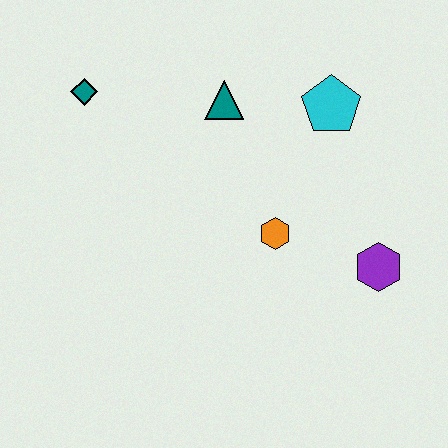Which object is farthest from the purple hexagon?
The teal diamond is farthest from the purple hexagon.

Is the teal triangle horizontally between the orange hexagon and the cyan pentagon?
No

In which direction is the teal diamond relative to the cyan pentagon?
The teal diamond is to the left of the cyan pentagon.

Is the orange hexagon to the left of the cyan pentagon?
Yes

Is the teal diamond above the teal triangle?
Yes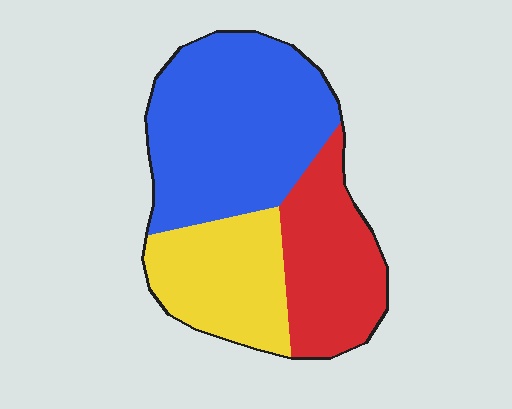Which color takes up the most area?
Blue, at roughly 45%.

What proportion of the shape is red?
Red takes up between a sixth and a third of the shape.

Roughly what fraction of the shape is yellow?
Yellow covers roughly 25% of the shape.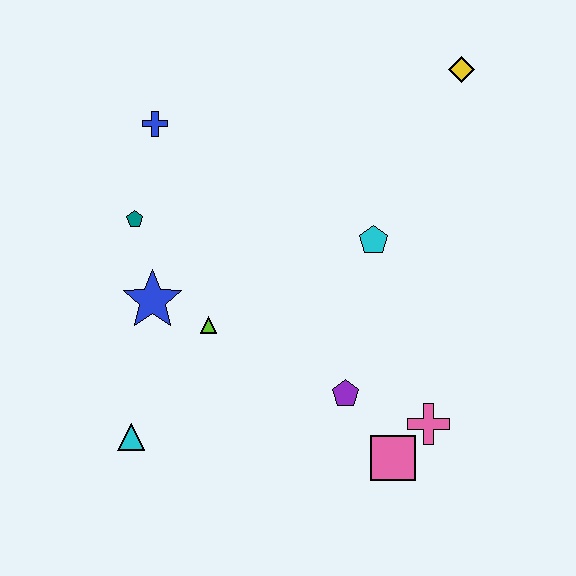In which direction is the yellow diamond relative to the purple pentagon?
The yellow diamond is above the purple pentagon.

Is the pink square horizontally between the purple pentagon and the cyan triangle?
No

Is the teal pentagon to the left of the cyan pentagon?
Yes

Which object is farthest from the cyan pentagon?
The cyan triangle is farthest from the cyan pentagon.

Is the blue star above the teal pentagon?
No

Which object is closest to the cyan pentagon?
The purple pentagon is closest to the cyan pentagon.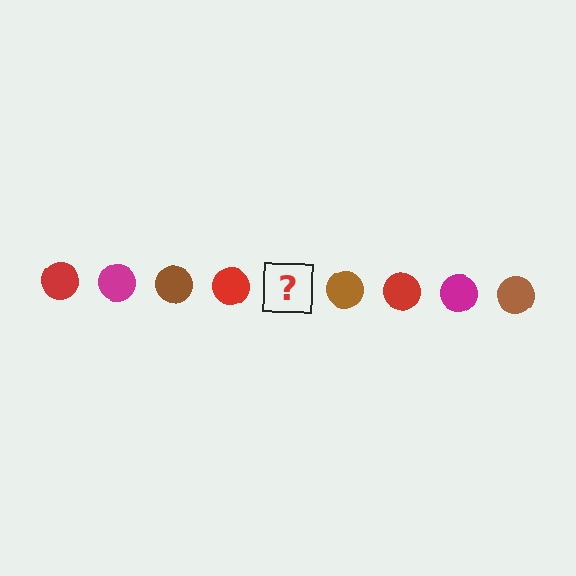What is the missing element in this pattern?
The missing element is a magenta circle.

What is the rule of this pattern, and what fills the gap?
The rule is that the pattern cycles through red, magenta, brown circles. The gap should be filled with a magenta circle.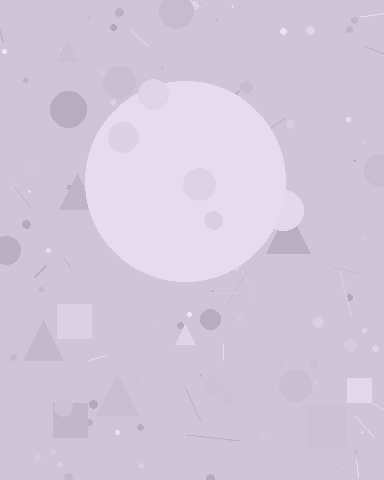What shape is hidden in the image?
A circle is hidden in the image.